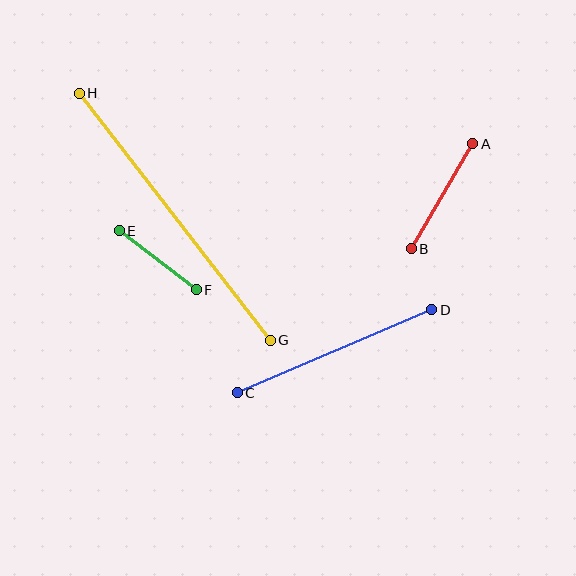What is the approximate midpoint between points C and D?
The midpoint is at approximately (334, 351) pixels.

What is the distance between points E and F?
The distance is approximately 97 pixels.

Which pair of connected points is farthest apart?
Points G and H are farthest apart.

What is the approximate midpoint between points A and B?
The midpoint is at approximately (442, 196) pixels.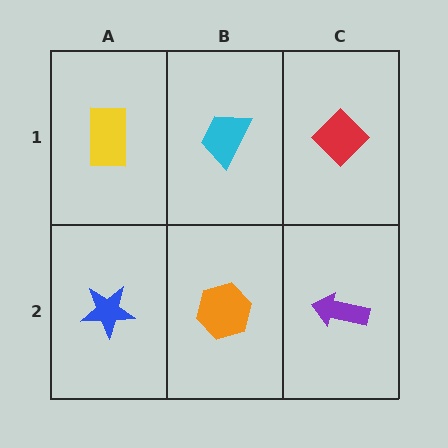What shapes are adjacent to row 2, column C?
A red diamond (row 1, column C), an orange hexagon (row 2, column B).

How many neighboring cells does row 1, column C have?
2.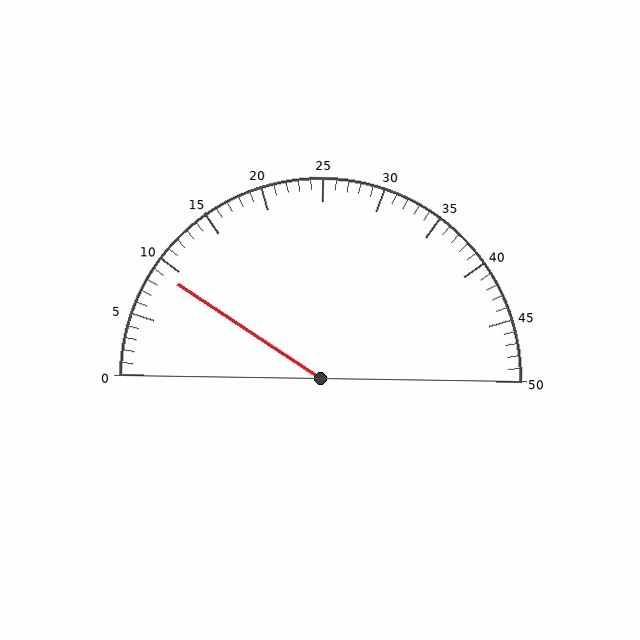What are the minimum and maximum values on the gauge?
The gauge ranges from 0 to 50.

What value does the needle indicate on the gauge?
The needle indicates approximately 9.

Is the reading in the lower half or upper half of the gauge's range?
The reading is in the lower half of the range (0 to 50).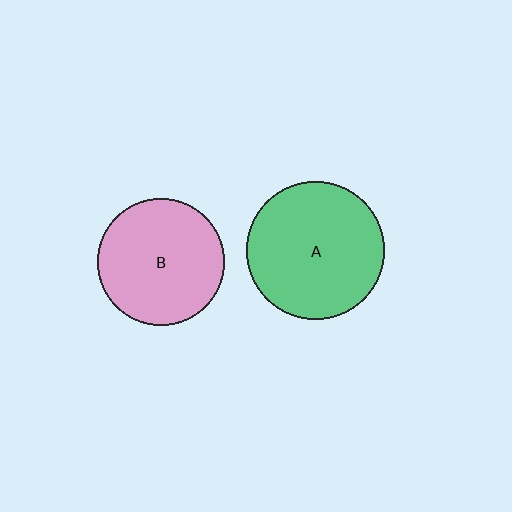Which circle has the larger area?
Circle A (green).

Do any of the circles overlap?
No, none of the circles overlap.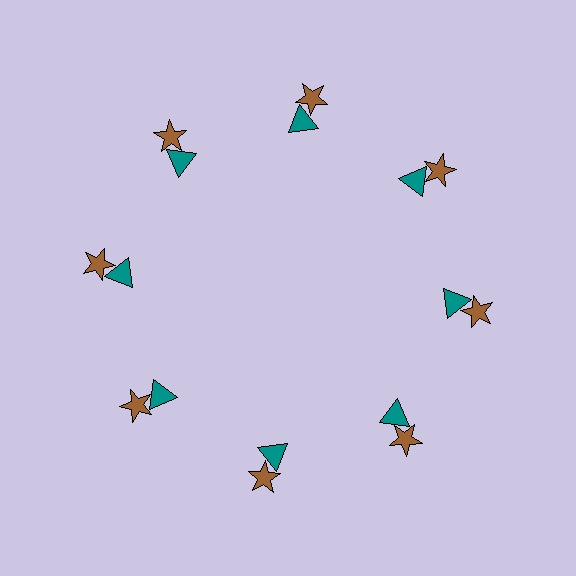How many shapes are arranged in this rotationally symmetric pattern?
There are 16 shapes, arranged in 8 groups of 2.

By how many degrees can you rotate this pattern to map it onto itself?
The pattern maps onto itself every 45 degrees of rotation.